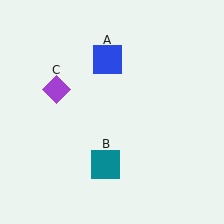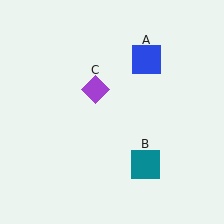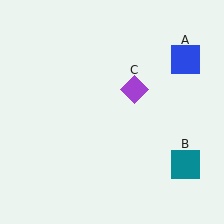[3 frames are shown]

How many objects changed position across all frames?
3 objects changed position: blue square (object A), teal square (object B), purple diamond (object C).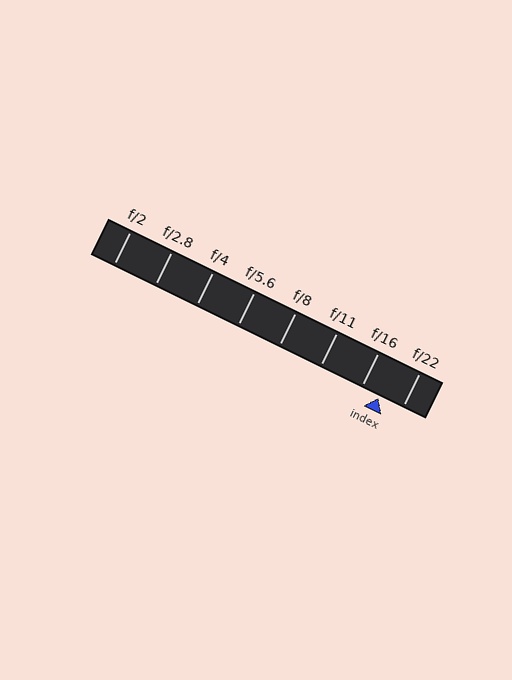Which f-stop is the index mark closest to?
The index mark is closest to f/16.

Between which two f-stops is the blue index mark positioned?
The index mark is between f/16 and f/22.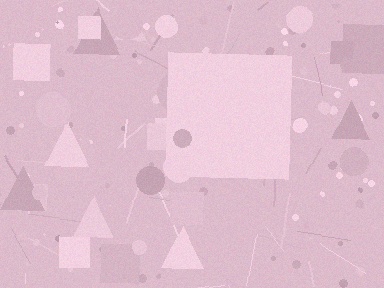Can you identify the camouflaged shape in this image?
The camouflaged shape is a square.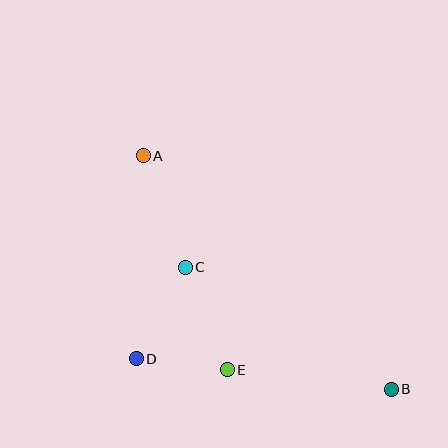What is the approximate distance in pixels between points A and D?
The distance between A and D is approximately 203 pixels.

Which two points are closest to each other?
Points D and E are closest to each other.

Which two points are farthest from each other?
Points A and B are farthest from each other.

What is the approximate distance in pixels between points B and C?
The distance between B and C is approximately 240 pixels.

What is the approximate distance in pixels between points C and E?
The distance between C and E is approximately 111 pixels.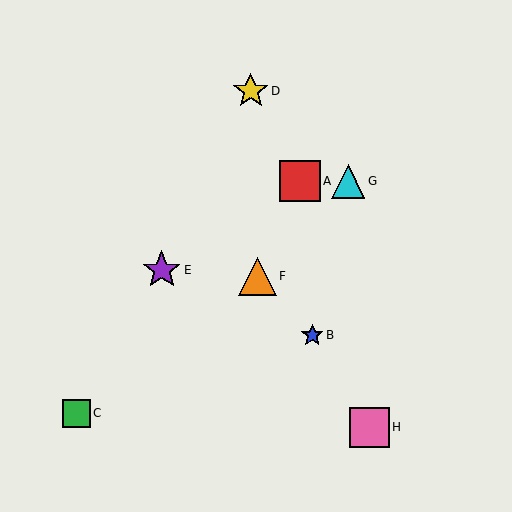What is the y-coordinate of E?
Object E is at y≈270.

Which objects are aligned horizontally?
Objects A, G are aligned horizontally.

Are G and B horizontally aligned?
No, G is at y≈181 and B is at y≈335.